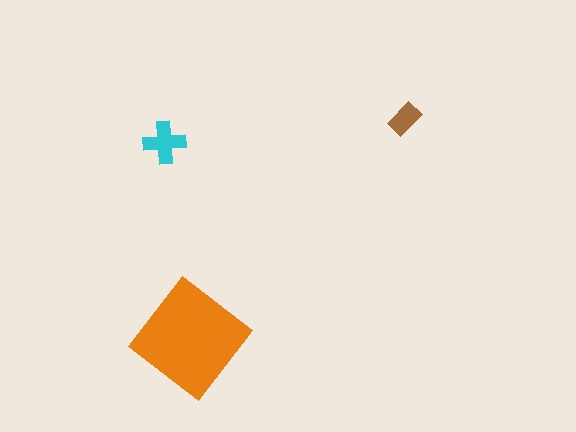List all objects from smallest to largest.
The brown rectangle, the cyan cross, the orange diamond.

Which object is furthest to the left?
The cyan cross is leftmost.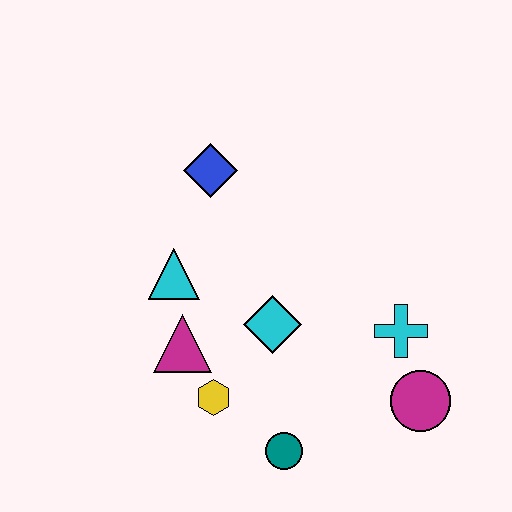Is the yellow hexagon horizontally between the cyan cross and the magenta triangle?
Yes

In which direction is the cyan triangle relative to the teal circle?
The cyan triangle is above the teal circle.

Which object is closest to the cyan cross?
The magenta circle is closest to the cyan cross.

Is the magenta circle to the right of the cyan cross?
Yes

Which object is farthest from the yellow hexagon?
The blue diamond is farthest from the yellow hexagon.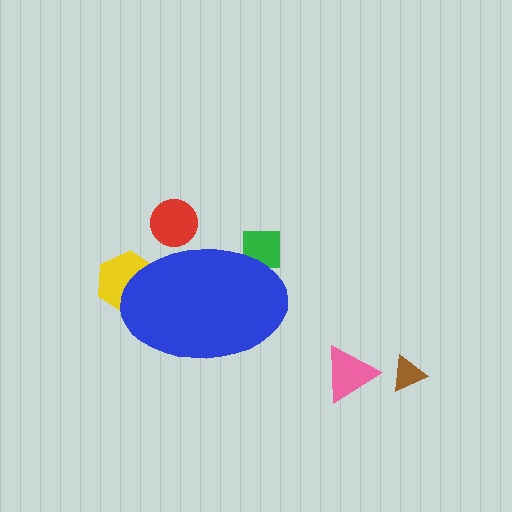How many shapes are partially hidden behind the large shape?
3 shapes are partially hidden.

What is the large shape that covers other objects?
A blue ellipse.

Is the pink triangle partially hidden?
No, the pink triangle is fully visible.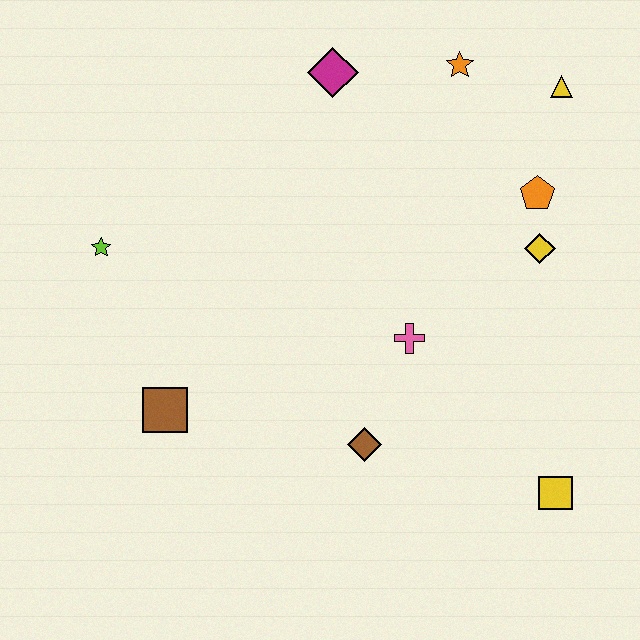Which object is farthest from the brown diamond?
The yellow triangle is farthest from the brown diamond.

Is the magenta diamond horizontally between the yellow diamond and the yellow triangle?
No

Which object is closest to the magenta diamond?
The orange star is closest to the magenta diamond.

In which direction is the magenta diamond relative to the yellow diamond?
The magenta diamond is to the left of the yellow diamond.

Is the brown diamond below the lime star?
Yes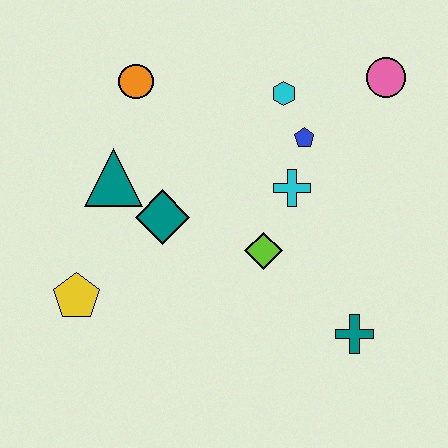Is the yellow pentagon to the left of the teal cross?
Yes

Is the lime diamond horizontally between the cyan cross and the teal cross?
No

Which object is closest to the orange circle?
The teal triangle is closest to the orange circle.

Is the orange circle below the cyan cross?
No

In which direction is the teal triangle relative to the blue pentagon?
The teal triangle is to the left of the blue pentagon.